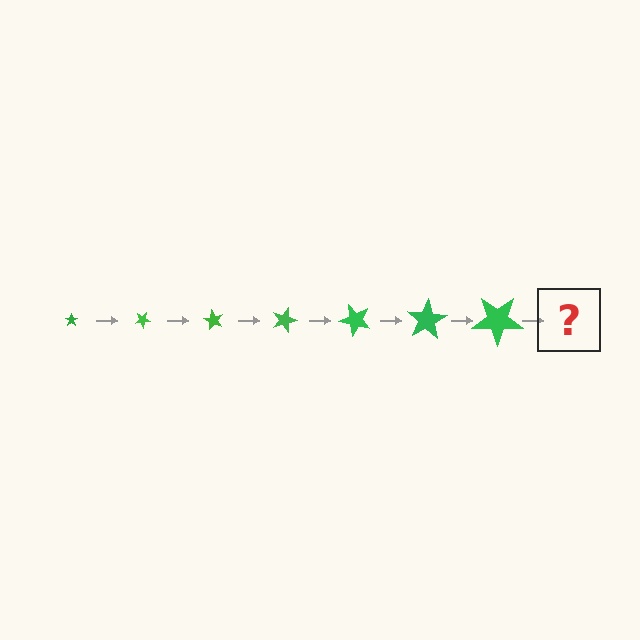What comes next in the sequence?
The next element should be a star, larger than the previous one and rotated 210 degrees from the start.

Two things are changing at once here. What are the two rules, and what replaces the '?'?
The two rules are that the star grows larger each step and it rotates 30 degrees each step. The '?' should be a star, larger than the previous one and rotated 210 degrees from the start.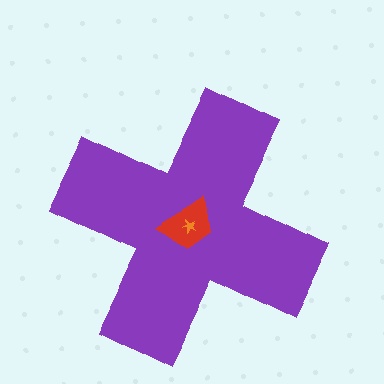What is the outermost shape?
The purple cross.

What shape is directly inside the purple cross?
The red trapezoid.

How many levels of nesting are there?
3.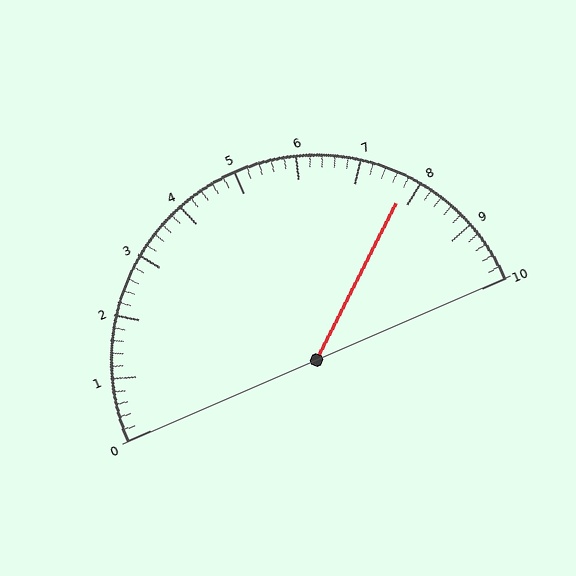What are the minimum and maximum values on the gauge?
The gauge ranges from 0 to 10.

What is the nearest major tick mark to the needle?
The nearest major tick mark is 8.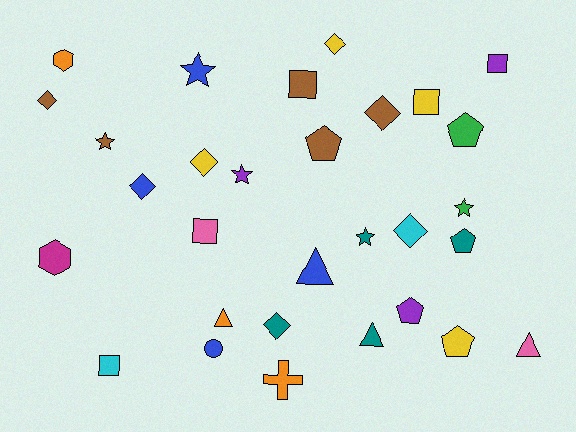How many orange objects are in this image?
There are 3 orange objects.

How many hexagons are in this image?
There are 2 hexagons.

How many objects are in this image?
There are 30 objects.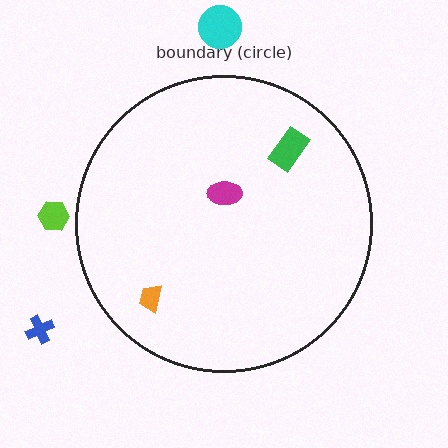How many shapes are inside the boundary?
3 inside, 3 outside.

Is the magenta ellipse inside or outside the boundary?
Inside.